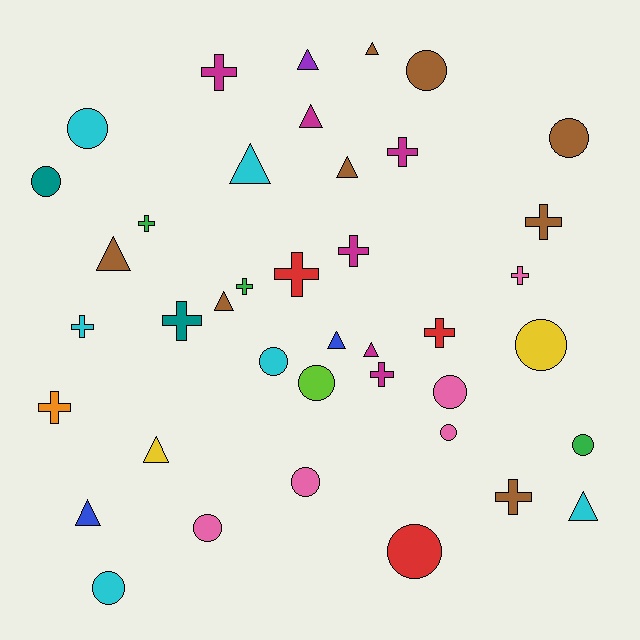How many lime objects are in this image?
There is 1 lime object.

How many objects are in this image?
There are 40 objects.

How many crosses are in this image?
There are 14 crosses.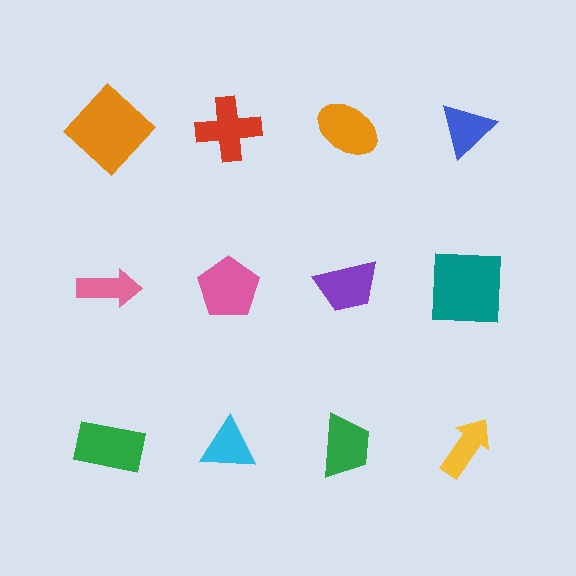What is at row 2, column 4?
A teal square.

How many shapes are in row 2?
4 shapes.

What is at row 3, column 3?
A green trapezoid.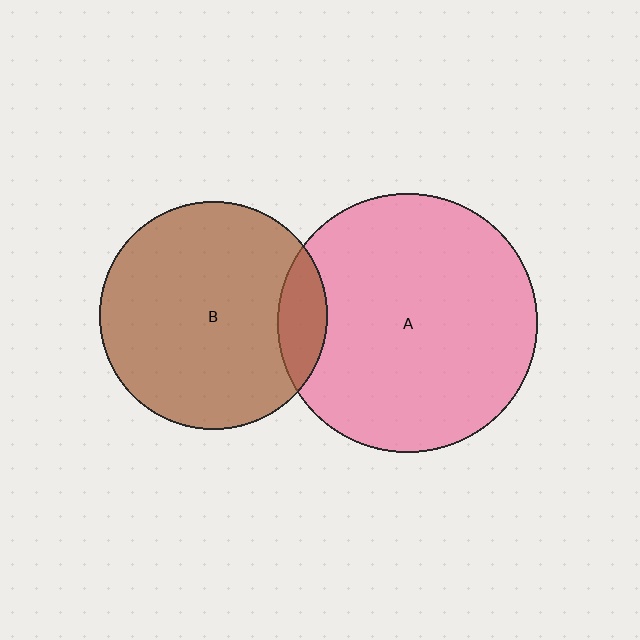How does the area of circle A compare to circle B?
Approximately 1.3 times.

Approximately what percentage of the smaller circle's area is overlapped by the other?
Approximately 10%.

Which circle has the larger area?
Circle A (pink).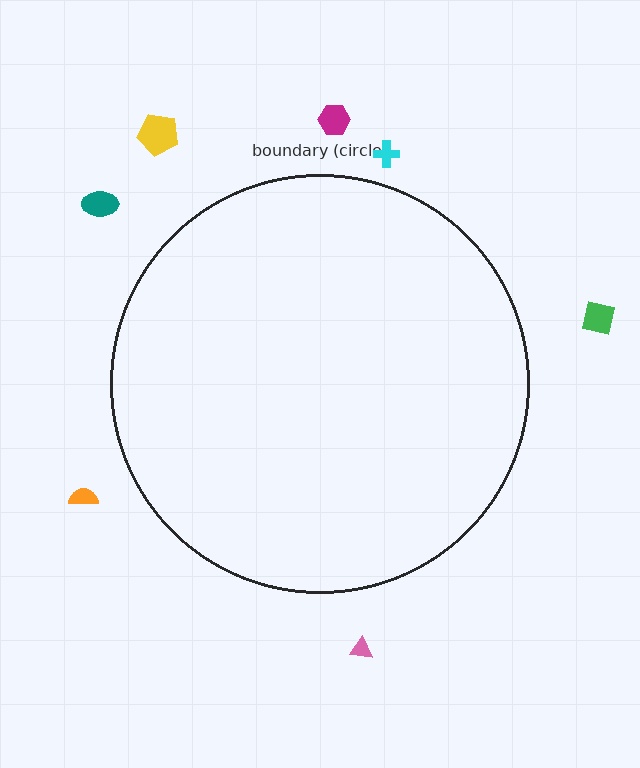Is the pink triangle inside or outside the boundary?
Outside.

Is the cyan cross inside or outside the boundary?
Outside.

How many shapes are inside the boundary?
0 inside, 7 outside.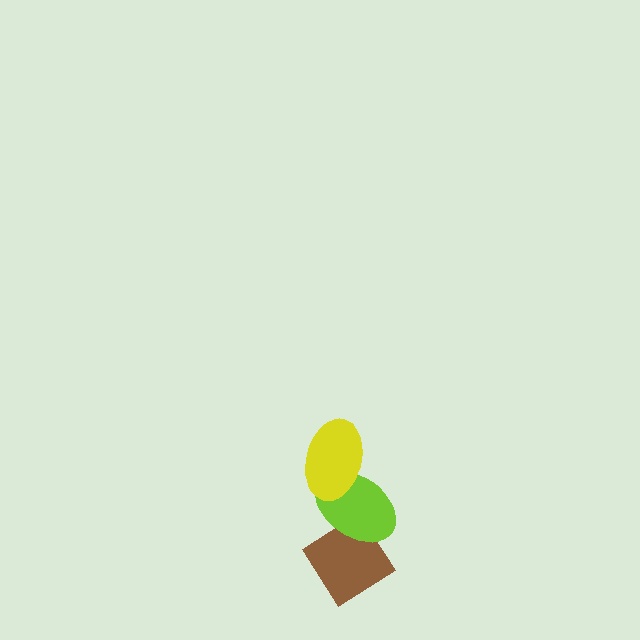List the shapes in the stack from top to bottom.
From top to bottom: the yellow ellipse, the lime ellipse, the brown diamond.